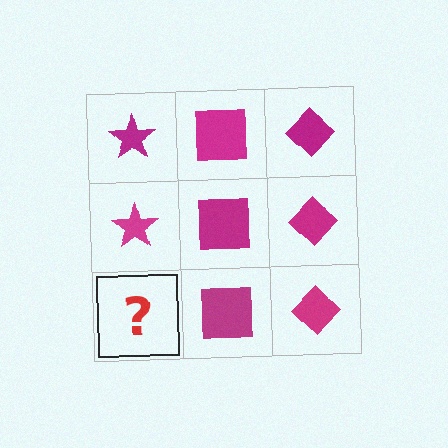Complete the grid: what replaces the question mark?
The question mark should be replaced with a magenta star.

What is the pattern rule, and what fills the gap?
The rule is that each column has a consistent shape. The gap should be filled with a magenta star.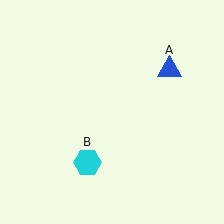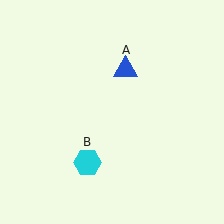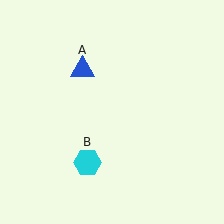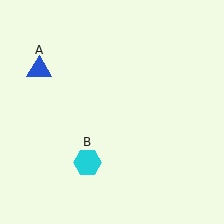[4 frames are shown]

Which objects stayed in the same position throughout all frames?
Cyan hexagon (object B) remained stationary.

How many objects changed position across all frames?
1 object changed position: blue triangle (object A).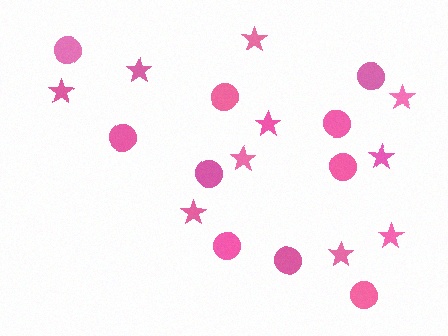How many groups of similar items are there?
There are 2 groups: one group of stars (10) and one group of circles (10).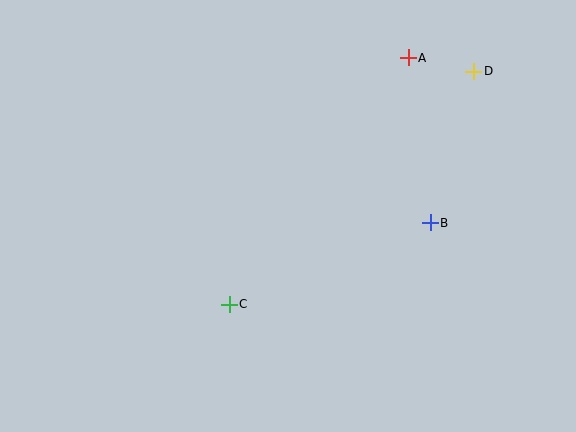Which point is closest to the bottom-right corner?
Point B is closest to the bottom-right corner.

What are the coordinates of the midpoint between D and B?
The midpoint between D and B is at (452, 147).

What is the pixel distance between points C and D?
The distance between C and D is 338 pixels.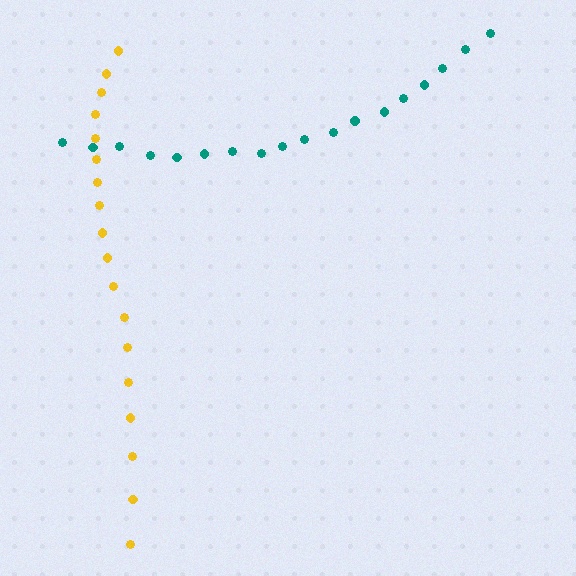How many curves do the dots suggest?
There are 2 distinct paths.